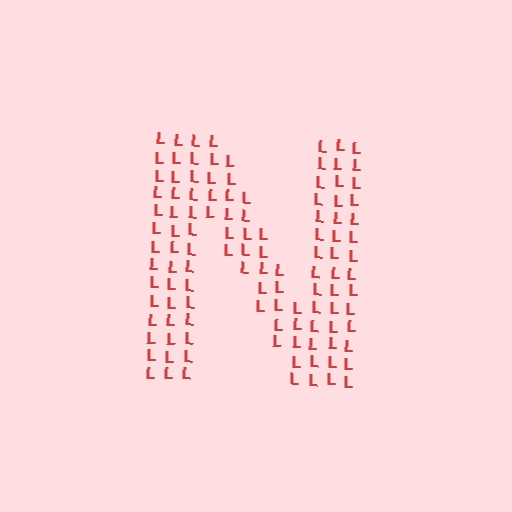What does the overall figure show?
The overall figure shows the letter N.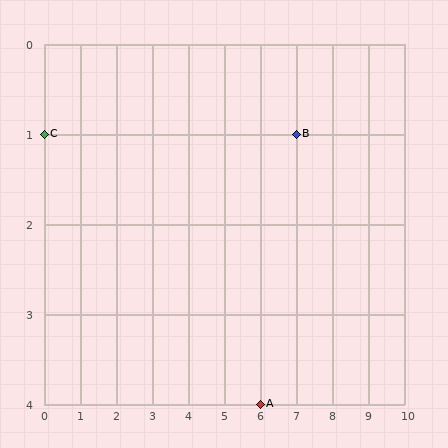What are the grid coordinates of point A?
Point A is at grid coordinates (6, 4).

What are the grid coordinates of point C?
Point C is at grid coordinates (0, 1).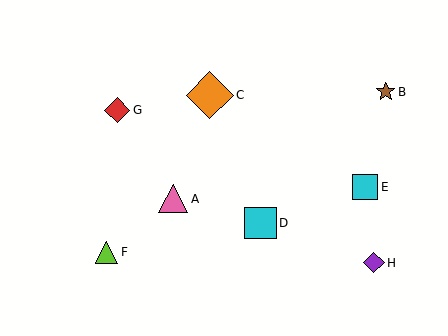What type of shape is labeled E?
Shape E is a cyan square.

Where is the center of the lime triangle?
The center of the lime triangle is at (107, 252).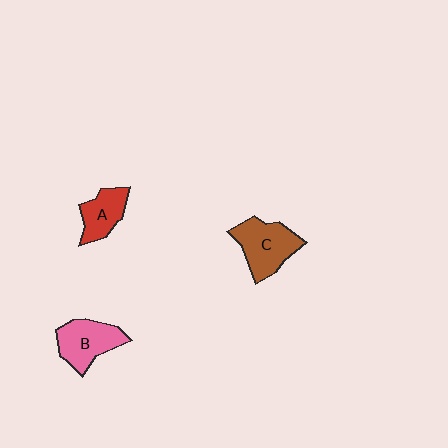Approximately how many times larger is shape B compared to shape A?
Approximately 1.3 times.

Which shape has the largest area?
Shape C (brown).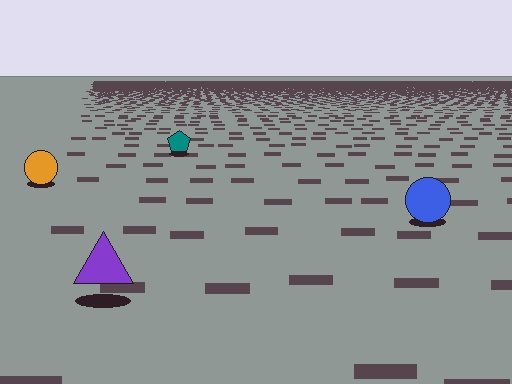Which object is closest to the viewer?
The purple triangle is closest. The texture marks near it are larger and more spread out.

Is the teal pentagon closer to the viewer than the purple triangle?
No. The purple triangle is closer — you can tell from the texture gradient: the ground texture is coarser near it.